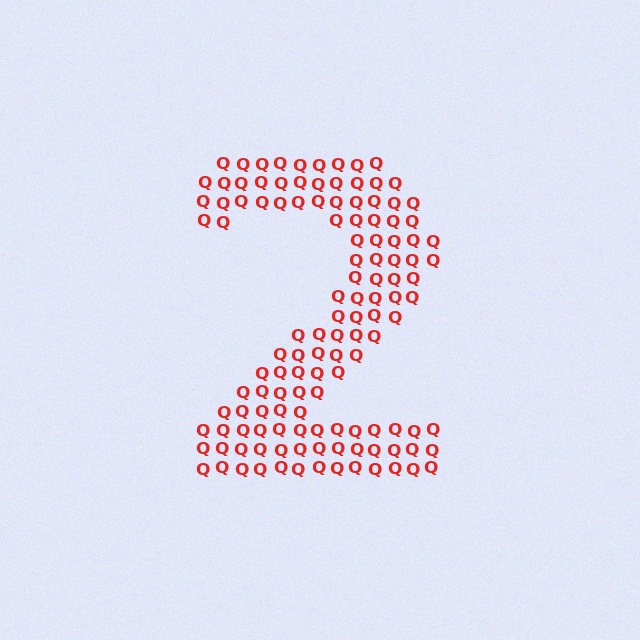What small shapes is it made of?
It is made of small letter Q's.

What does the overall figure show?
The overall figure shows the digit 2.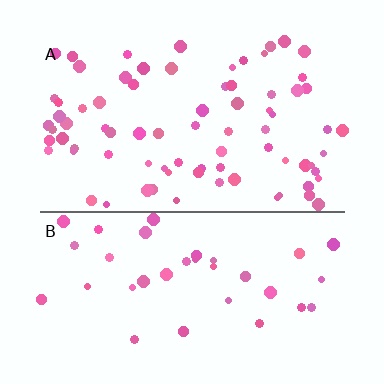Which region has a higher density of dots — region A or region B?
A (the top).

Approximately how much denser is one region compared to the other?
Approximately 2.2× — region A over region B.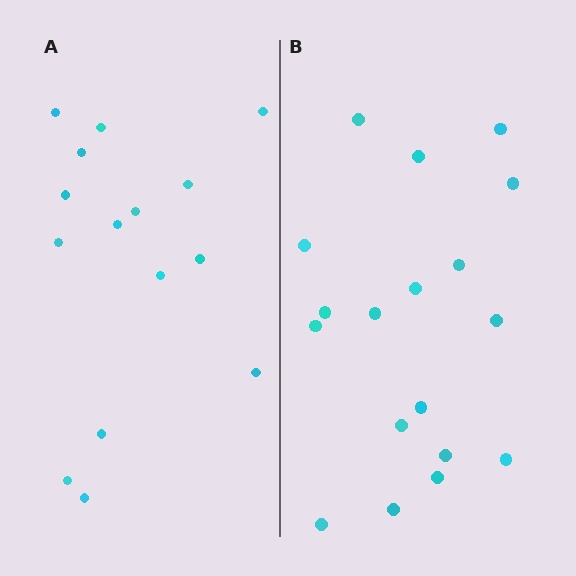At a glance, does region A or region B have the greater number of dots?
Region B (the right region) has more dots.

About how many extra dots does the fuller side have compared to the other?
Region B has just a few more — roughly 2 or 3 more dots than region A.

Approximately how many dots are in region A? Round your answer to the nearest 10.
About 20 dots. (The exact count is 15, which rounds to 20.)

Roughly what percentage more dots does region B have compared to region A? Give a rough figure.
About 20% more.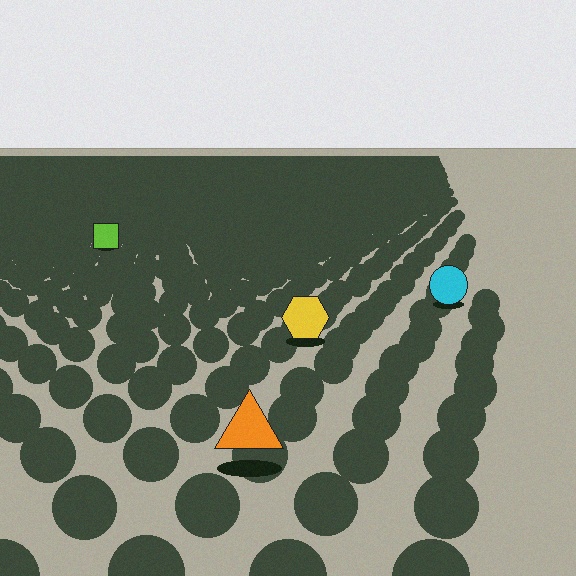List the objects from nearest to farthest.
From nearest to farthest: the orange triangle, the yellow hexagon, the cyan circle, the lime square.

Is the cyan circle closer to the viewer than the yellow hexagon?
No. The yellow hexagon is closer — you can tell from the texture gradient: the ground texture is coarser near it.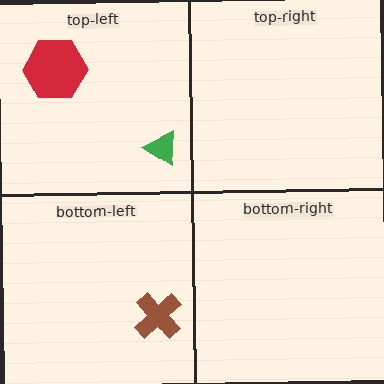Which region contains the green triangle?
The top-left region.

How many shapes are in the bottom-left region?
1.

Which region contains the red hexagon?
The top-left region.